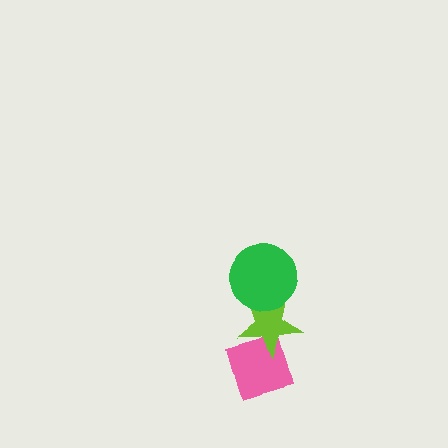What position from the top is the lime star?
The lime star is 2nd from the top.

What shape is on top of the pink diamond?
The lime star is on top of the pink diamond.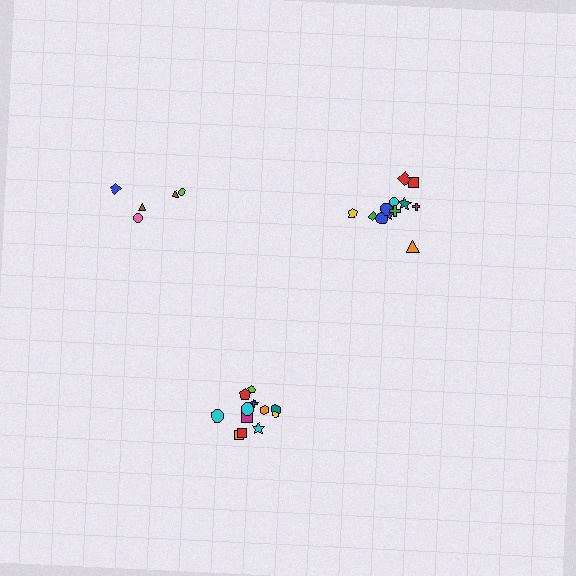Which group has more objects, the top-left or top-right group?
The top-right group.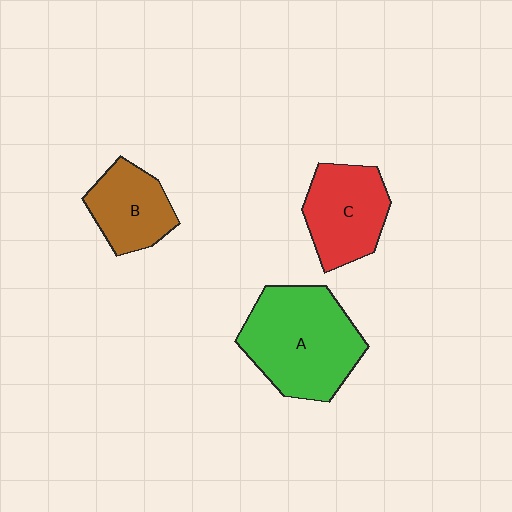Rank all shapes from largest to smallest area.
From largest to smallest: A (green), C (red), B (brown).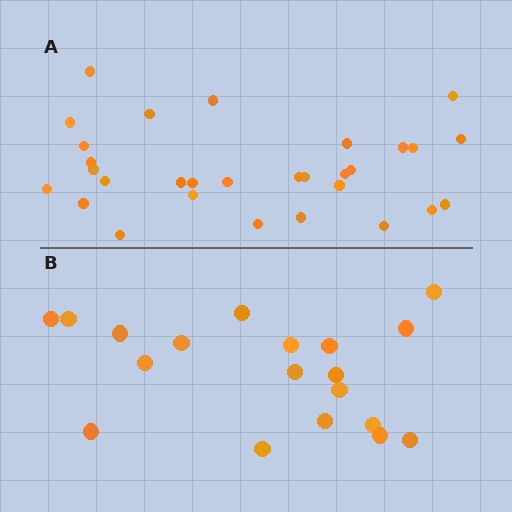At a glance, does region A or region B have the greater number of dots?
Region A (the top region) has more dots.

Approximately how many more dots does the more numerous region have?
Region A has roughly 12 or so more dots than region B.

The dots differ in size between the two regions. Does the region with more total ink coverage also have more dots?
No. Region B has more total ink coverage because its dots are larger, but region A actually contains more individual dots. Total area can be misleading — the number of items is what matters here.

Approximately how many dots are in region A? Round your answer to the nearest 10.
About 30 dots.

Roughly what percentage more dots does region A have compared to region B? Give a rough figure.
About 60% more.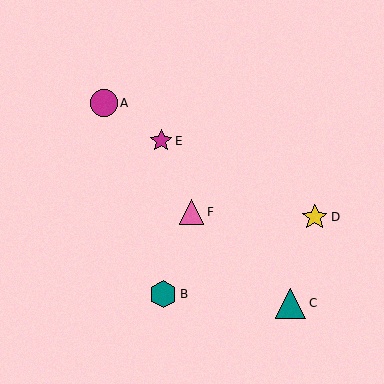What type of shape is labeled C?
Shape C is a teal triangle.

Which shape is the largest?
The teal triangle (labeled C) is the largest.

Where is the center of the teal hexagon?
The center of the teal hexagon is at (163, 294).